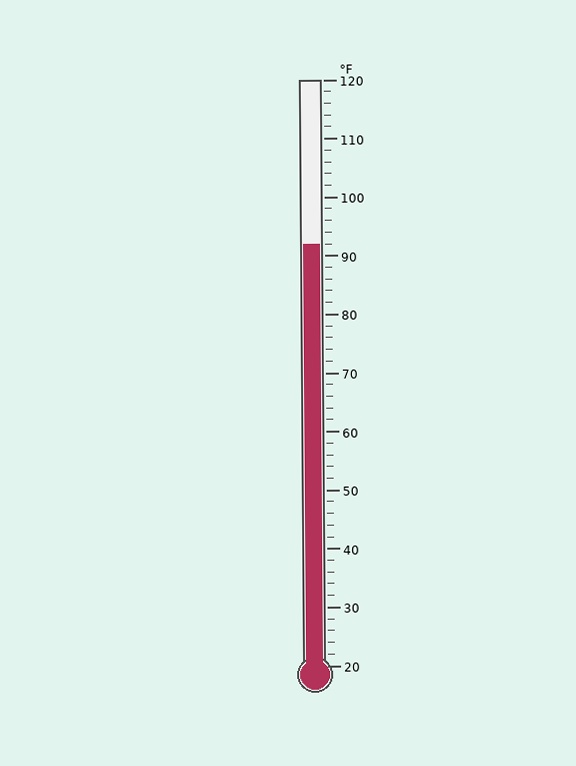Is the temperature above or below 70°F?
The temperature is above 70°F.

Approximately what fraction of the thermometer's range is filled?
The thermometer is filled to approximately 70% of its range.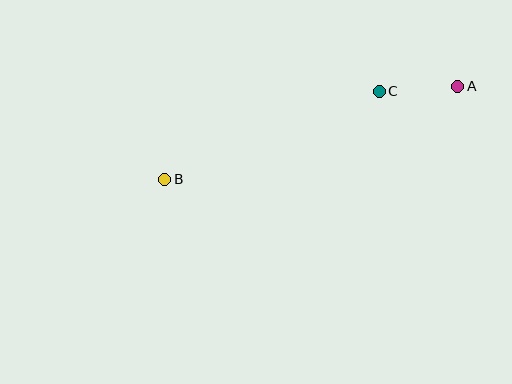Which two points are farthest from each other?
Points A and B are farthest from each other.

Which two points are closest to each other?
Points A and C are closest to each other.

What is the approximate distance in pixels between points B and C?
The distance between B and C is approximately 232 pixels.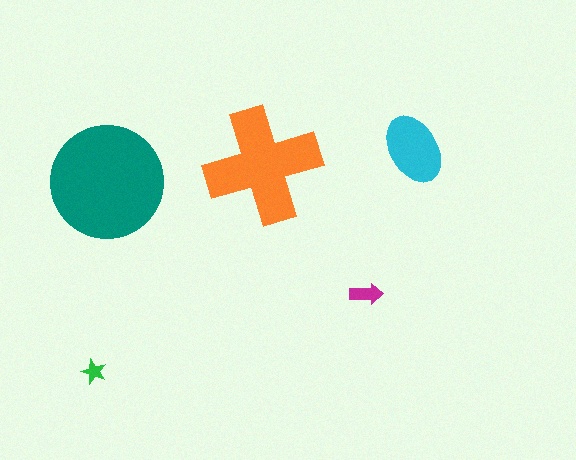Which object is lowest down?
The green star is bottommost.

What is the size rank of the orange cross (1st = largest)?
2nd.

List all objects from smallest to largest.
The green star, the magenta arrow, the cyan ellipse, the orange cross, the teal circle.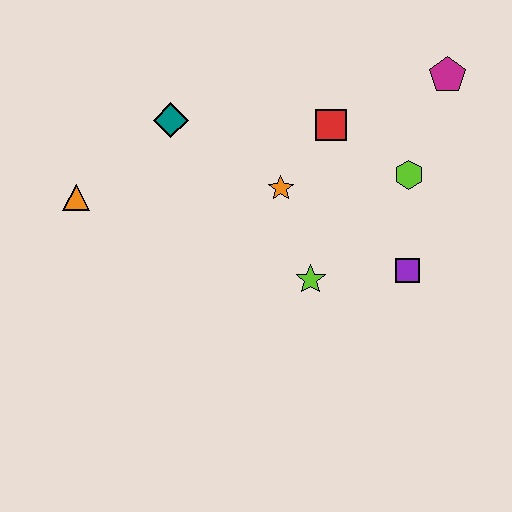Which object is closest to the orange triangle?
The teal diamond is closest to the orange triangle.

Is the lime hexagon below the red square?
Yes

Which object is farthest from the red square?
The orange triangle is farthest from the red square.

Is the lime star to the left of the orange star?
No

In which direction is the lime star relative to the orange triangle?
The lime star is to the right of the orange triangle.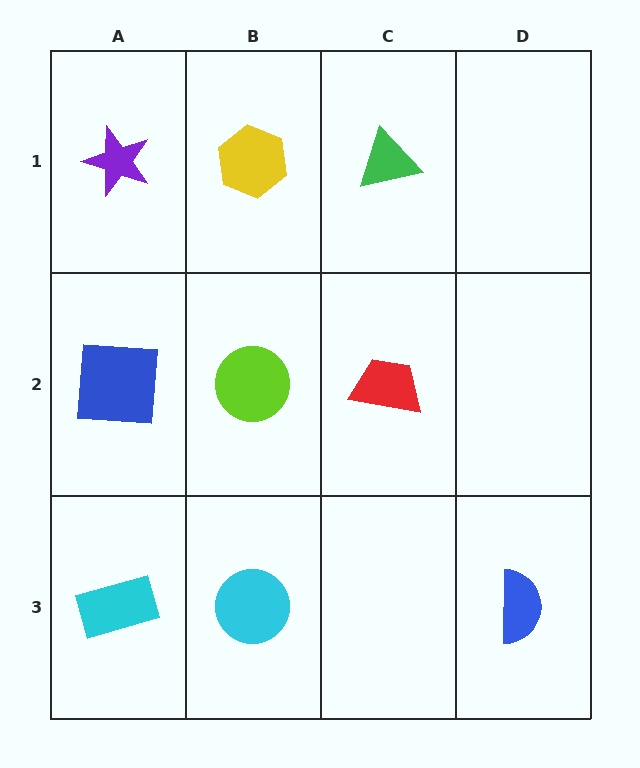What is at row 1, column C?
A green triangle.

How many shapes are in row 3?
3 shapes.